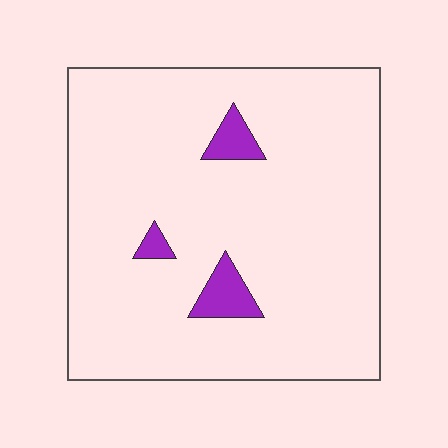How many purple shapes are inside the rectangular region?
3.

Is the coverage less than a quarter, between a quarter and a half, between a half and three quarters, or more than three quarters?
Less than a quarter.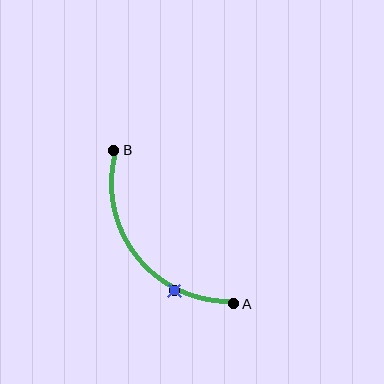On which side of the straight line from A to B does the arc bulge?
The arc bulges below and to the left of the straight line connecting A and B.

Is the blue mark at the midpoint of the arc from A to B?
No. The blue mark lies on the arc but is closer to endpoint A. The arc midpoint would be at the point on the curve equidistant along the arc from both A and B.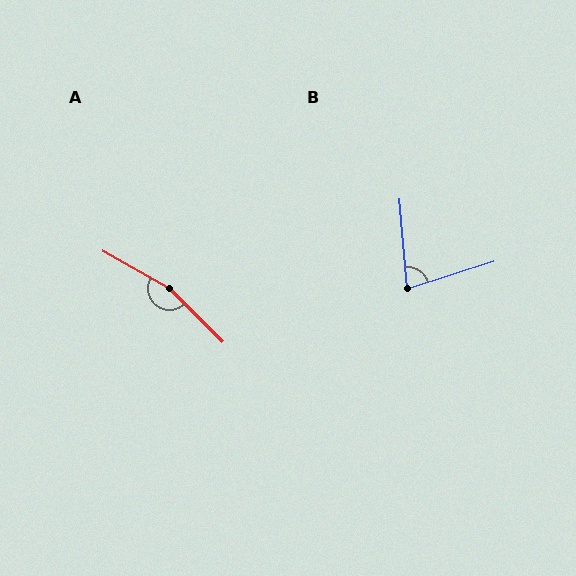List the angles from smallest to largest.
B (77°), A (164°).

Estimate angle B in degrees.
Approximately 77 degrees.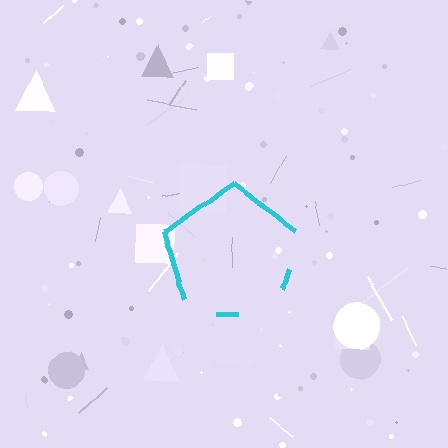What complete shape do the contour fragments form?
The contour fragments form a pentagon.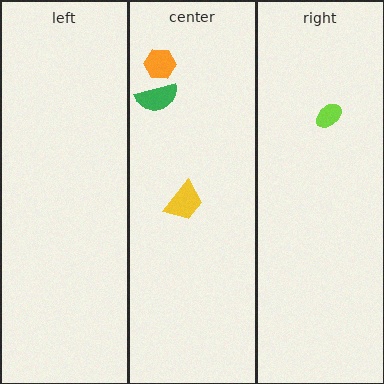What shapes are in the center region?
The yellow trapezoid, the orange hexagon, the green semicircle.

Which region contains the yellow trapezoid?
The center region.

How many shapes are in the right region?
1.